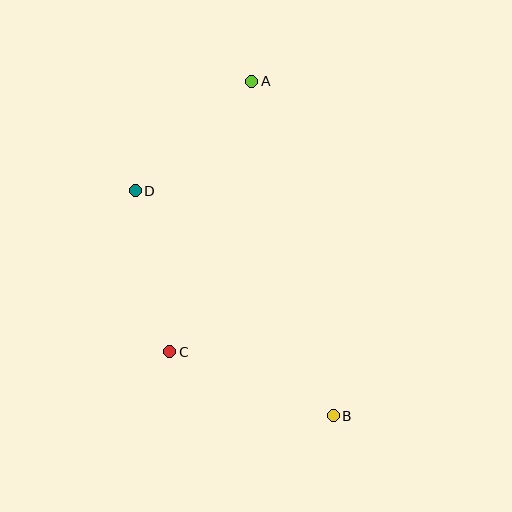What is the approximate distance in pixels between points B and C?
The distance between B and C is approximately 176 pixels.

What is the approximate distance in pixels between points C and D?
The distance between C and D is approximately 165 pixels.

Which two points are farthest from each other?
Points A and B are farthest from each other.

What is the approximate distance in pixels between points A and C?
The distance between A and C is approximately 283 pixels.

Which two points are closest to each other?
Points A and D are closest to each other.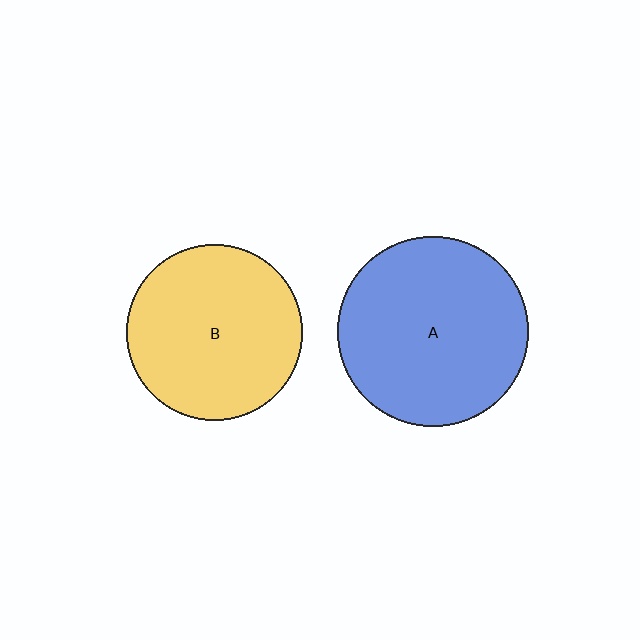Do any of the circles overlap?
No, none of the circles overlap.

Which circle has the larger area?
Circle A (blue).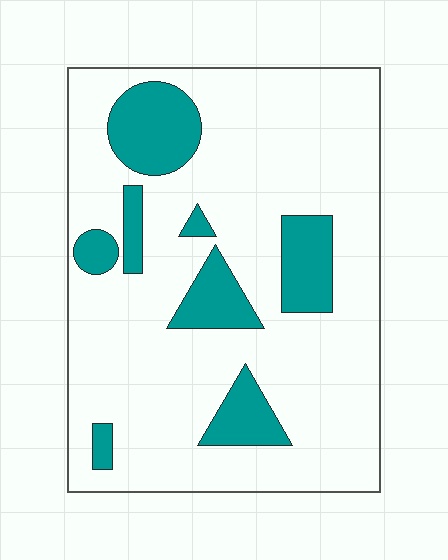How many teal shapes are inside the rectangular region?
8.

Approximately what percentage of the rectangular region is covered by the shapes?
Approximately 20%.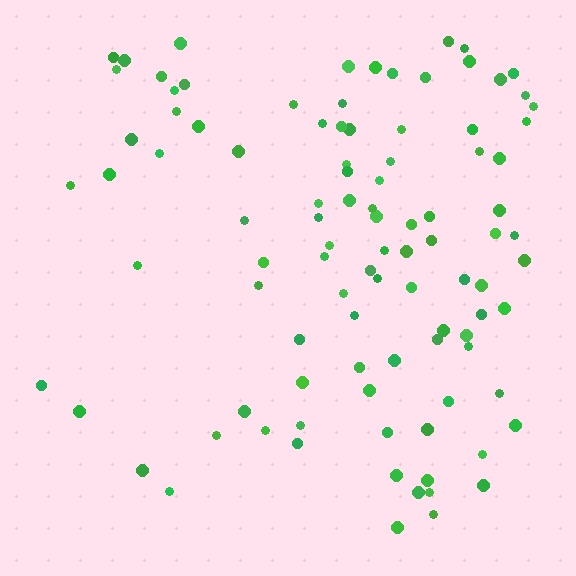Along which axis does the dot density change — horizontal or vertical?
Horizontal.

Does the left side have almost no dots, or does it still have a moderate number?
Still a moderate number, just noticeably fewer than the right.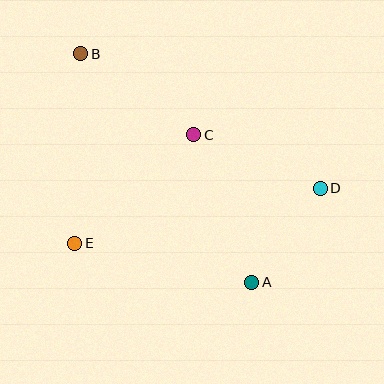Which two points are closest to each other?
Points A and D are closest to each other.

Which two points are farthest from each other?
Points A and B are farthest from each other.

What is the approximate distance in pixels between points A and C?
The distance between A and C is approximately 158 pixels.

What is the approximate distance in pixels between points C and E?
The distance between C and E is approximately 161 pixels.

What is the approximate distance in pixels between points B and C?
The distance between B and C is approximately 139 pixels.